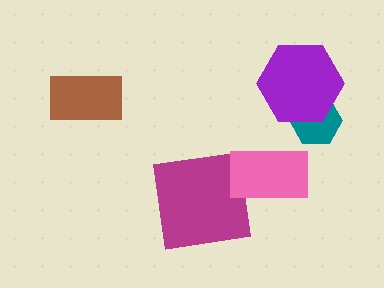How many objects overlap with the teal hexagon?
1 object overlaps with the teal hexagon.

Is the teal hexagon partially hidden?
Yes, it is partially covered by another shape.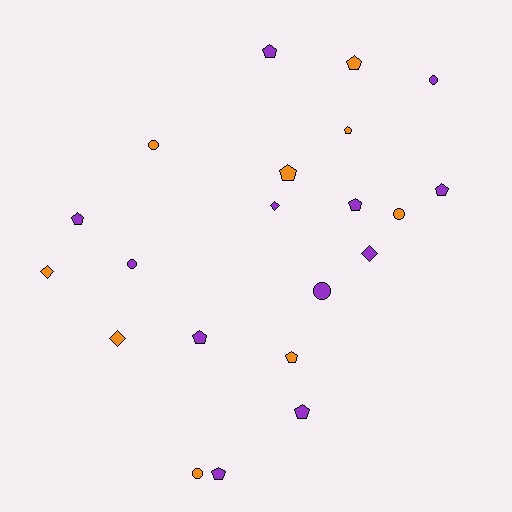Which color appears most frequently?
Purple, with 12 objects.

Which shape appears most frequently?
Pentagon, with 11 objects.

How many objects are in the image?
There are 21 objects.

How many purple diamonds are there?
There are 2 purple diamonds.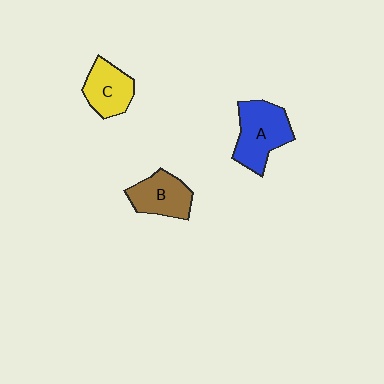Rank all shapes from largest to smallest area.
From largest to smallest: A (blue), B (brown), C (yellow).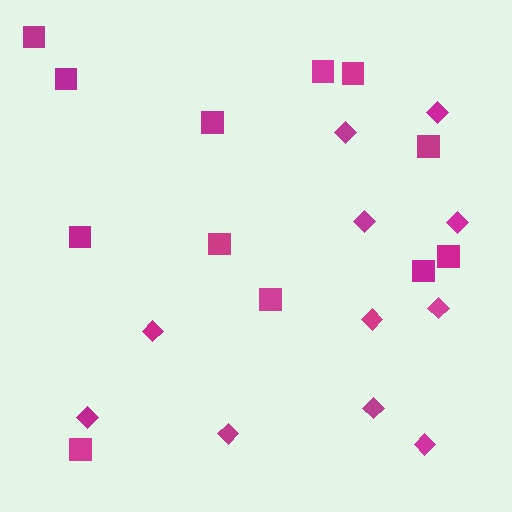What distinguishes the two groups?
There are 2 groups: one group of diamonds (11) and one group of squares (12).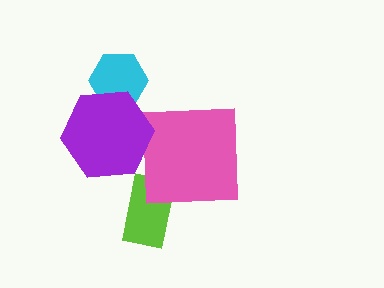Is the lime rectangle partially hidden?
Yes, it is partially covered by another shape.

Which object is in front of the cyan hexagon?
The purple hexagon is in front of the cyan hexagon.